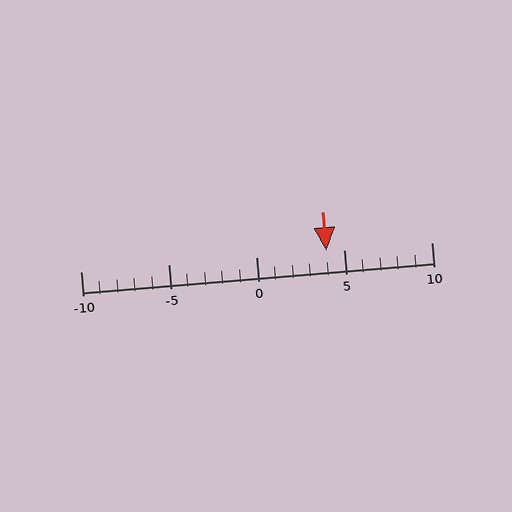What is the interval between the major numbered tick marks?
The major tick marks are spaced 5 units apart.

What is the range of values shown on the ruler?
The ruler shows values from -10 to 10.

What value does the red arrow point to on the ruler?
The red arrow points to approximately 4.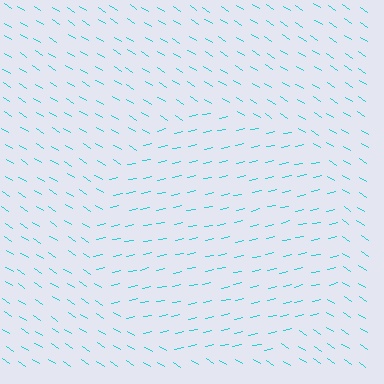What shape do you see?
I see a circle.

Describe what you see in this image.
The image is filled with small cyan line segments. A circle region in the image has lines oriented differently from the surrounding lines, creating a visible texture boundary.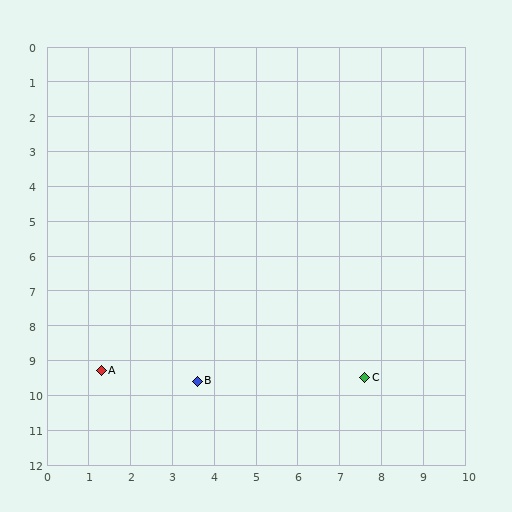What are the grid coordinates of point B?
Point B is at approximately (3.6, 9.6).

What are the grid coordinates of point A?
Point A is at approximately (1.3, 9.3).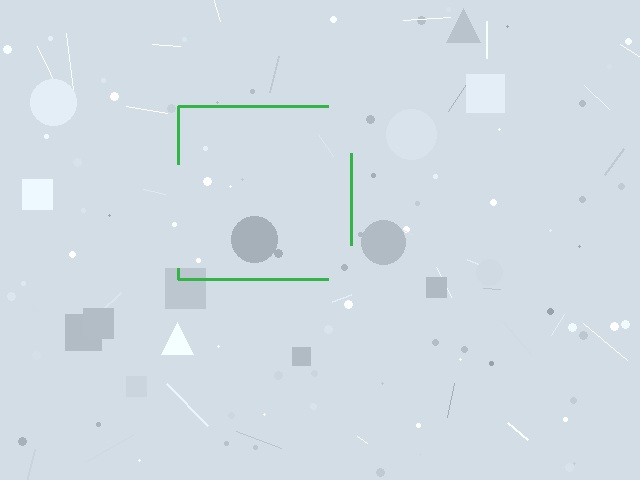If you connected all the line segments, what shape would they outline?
They would outline a square.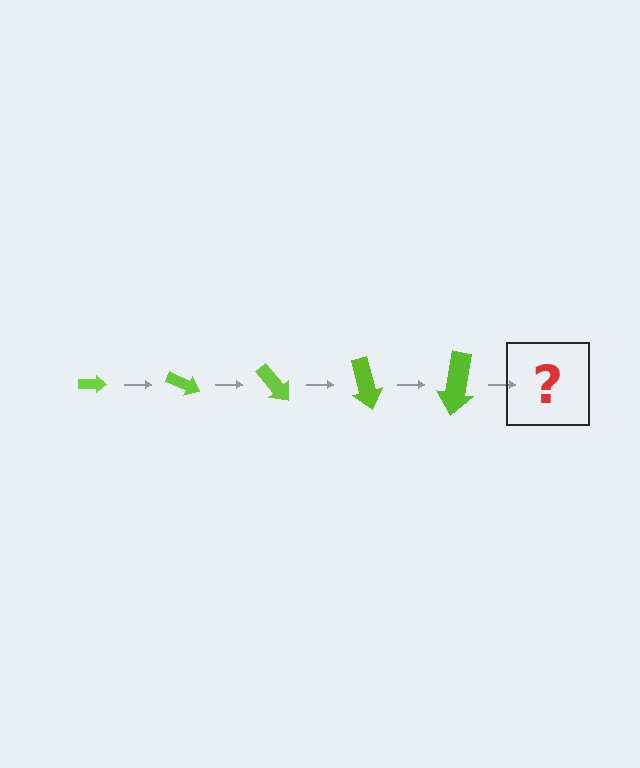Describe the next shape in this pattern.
It should be an arrow, larger than the previous one and rotated 125 degrees from the start.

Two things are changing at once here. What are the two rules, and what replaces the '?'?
The two rules are that the arrow grows larger each step and it rotates 25 degrees each step. The '?' should be an arrow, larger than the previous one and rotated 125 degrees from the start.